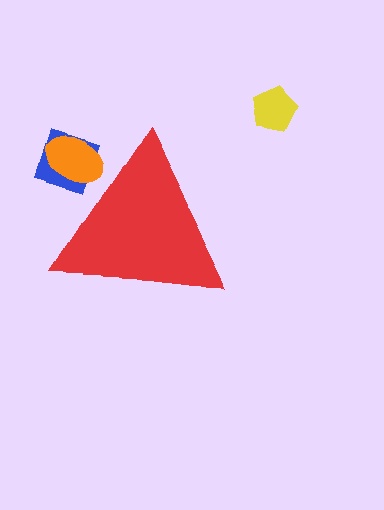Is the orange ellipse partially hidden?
Yes, the orange ellipse is partially hidden behind the red triangle.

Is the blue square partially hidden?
Yes, the blue square is partially hidden behind the red triangle.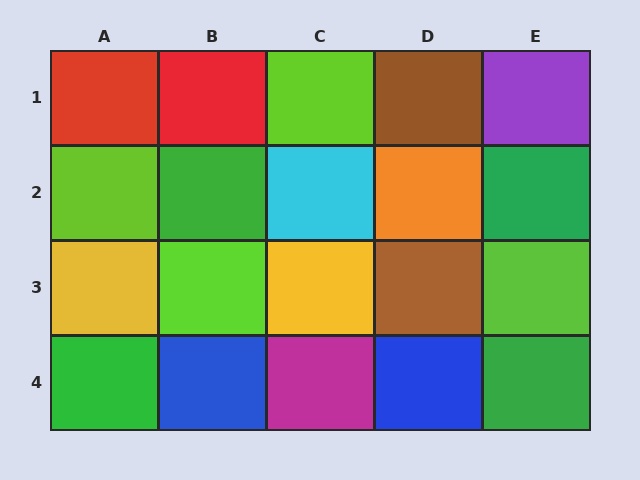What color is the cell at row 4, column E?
Green.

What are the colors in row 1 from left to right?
Red, red, lime, brown, purple.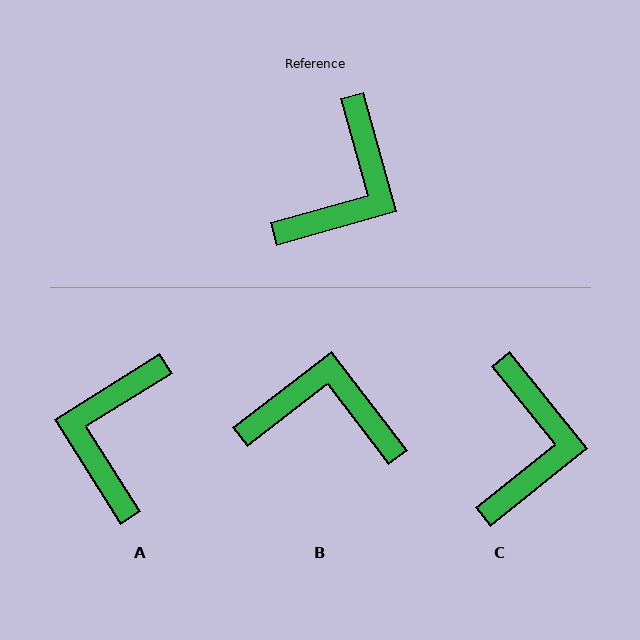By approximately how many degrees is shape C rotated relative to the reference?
Approximately 23 degrees counter-clockwise.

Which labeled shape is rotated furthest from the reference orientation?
A, about 163 degrees away.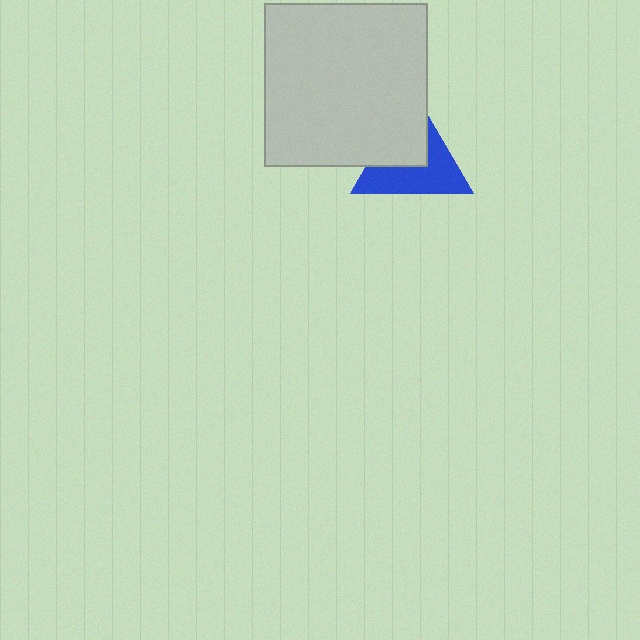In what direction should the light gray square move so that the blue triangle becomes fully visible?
The light gray square should move toward the upper-left. That is the shortest direction to clear the overlap and leave the blue triangle fully visible.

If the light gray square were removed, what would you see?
You would see the complete blue triangle.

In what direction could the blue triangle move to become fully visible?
The blue triangle could move toward the lower-right. That would shift it out from behind the light gray square entirely.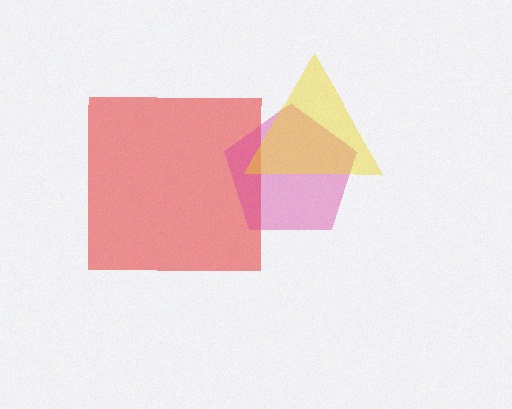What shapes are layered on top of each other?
The layered shapes are: a red square, a magenta pentagon, a yellow triangle.